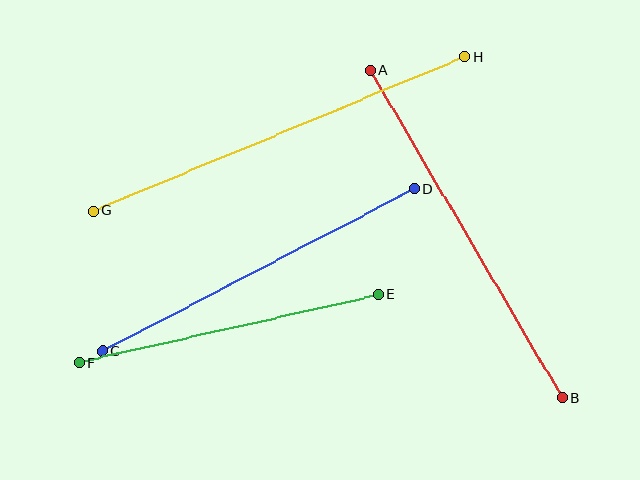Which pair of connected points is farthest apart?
Points G and H are farthest apart.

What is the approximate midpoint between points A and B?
The midpoint is at approximately (466, 234) pixels.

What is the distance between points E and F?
The distance is approximately 306 pixels.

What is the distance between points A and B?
The distance is approximately 379 pixels.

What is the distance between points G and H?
The distance is approximately 402 pixels.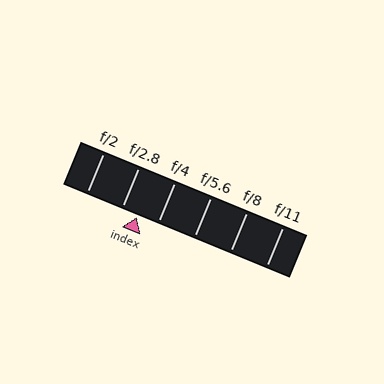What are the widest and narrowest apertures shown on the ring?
The widest aperture shown is f/2 and the narrowest is f/11.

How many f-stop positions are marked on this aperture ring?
There are 6 f-stop positions marked.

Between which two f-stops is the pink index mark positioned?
The index mark is between f/2.8 and f/4.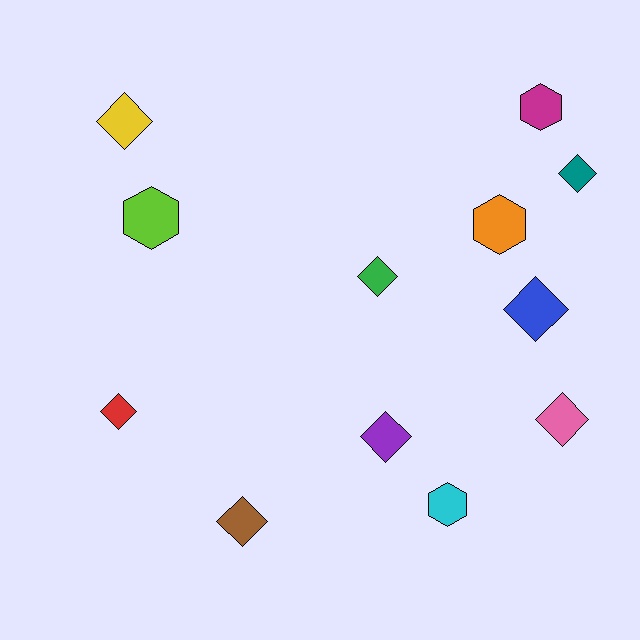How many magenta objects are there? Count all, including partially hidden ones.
There is 1 magenta object.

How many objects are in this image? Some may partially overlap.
There are 12 objects.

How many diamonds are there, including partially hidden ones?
There are 8 diamonds.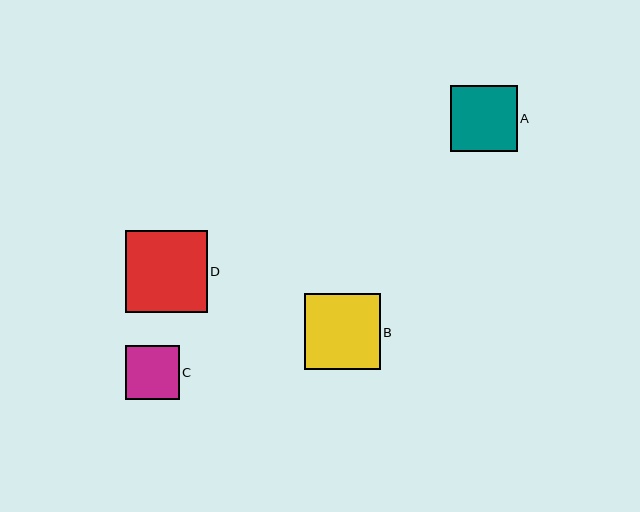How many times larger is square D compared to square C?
Square D is approximately 1.5 times the size of square C.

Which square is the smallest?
Square C is the smallest with a size of approximately 54 pixels.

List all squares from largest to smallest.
From largest to smallest: D, B, A, C.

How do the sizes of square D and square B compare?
Square D and square B are approximately the same size.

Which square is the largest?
Square D is the largest with a size of approximately 82 pixels.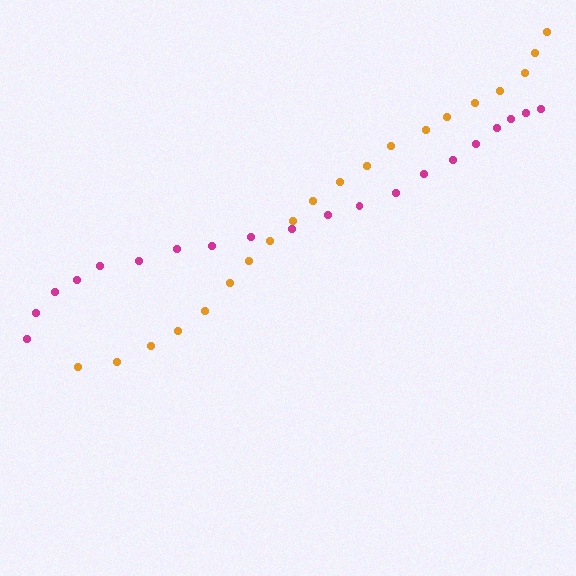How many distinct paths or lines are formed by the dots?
There are 2 distinct paths.